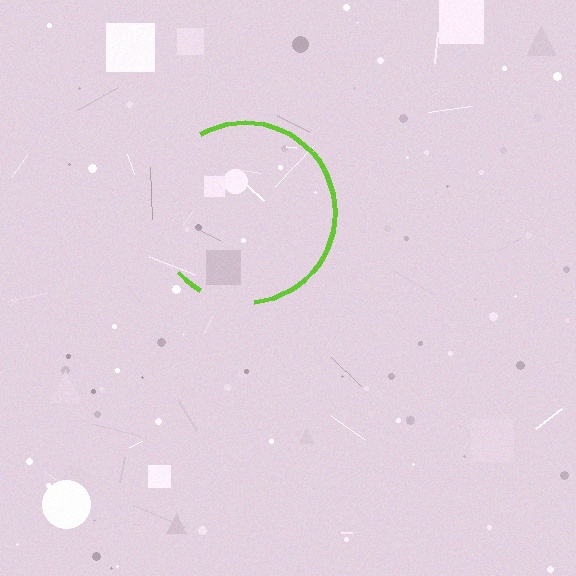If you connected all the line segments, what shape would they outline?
They would outline a circle.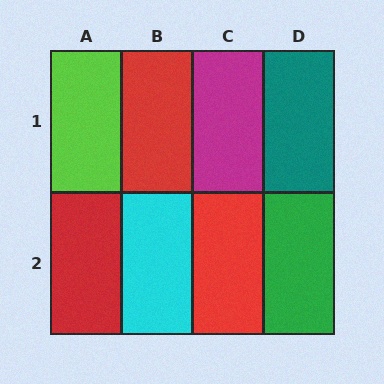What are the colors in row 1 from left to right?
Lime, red, magenta, teal.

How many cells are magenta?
1 cell is magenta.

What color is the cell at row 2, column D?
Green.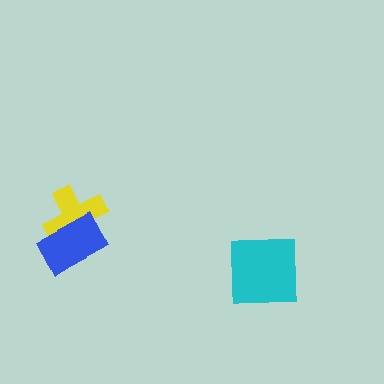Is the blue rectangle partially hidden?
No, no other shape covers it.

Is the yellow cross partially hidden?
Yes, it is partially covered by another shape.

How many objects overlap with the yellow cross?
1 object overlaps with the yellow cross.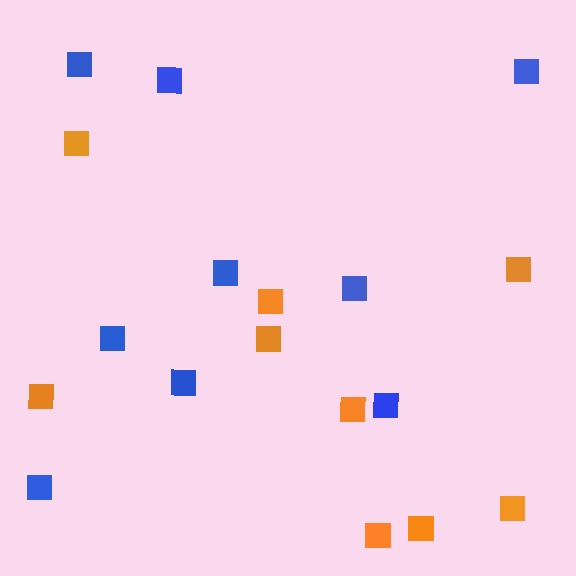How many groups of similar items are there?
There are 2 groups: one group of orange squares (9) and one group of blue squares (9).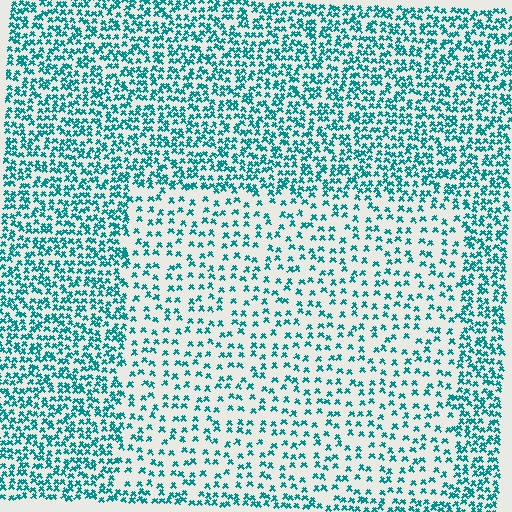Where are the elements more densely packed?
The elements are more densely packed outside the rectangle boundary.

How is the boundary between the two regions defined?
The boundary is defined by a change in element density (approximately 2.1x ratio). All elements are the same color, size, and shape.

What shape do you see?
I see a rectangle.